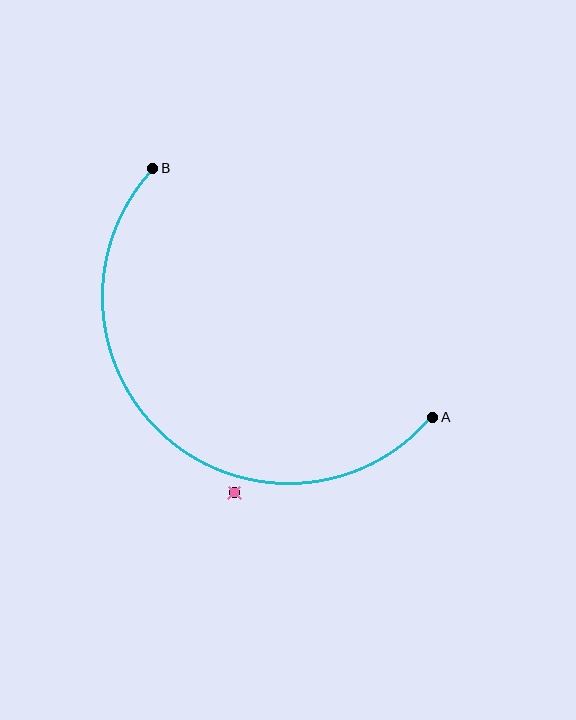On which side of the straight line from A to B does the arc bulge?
The arc bulges below and to the left of the straight line connecting A and B.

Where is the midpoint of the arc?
The arc midpoint is the point on the curve farthest from the straight line joining A and B. It sits below and to the left of that line.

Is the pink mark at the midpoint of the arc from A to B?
No — the pink mark does not lie on the arc at all. It sits slightly outside the curve.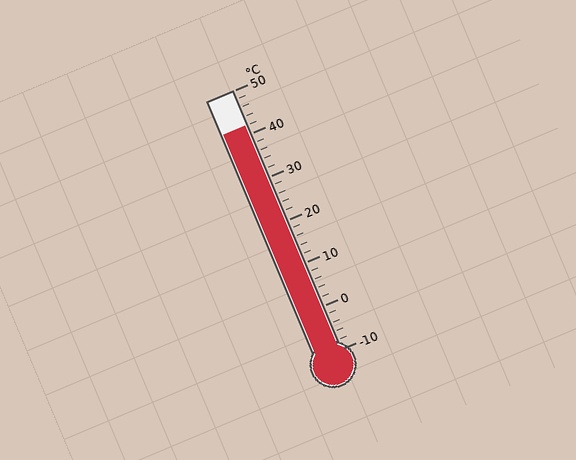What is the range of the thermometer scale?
The thermometer scale ranges from -10°C to 50°C.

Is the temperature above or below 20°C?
The temperature is above 20°C.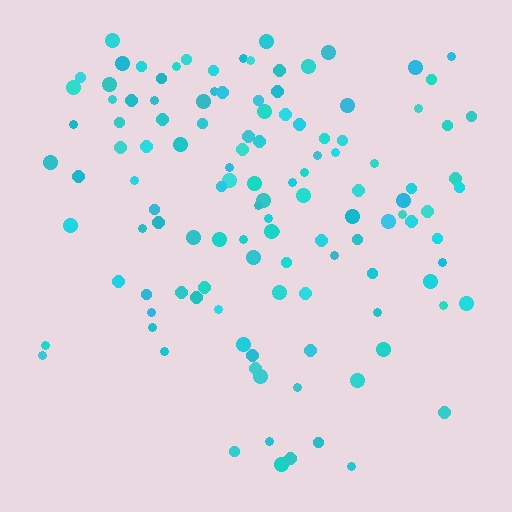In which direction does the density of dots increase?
From bottom to top, with the top side densest.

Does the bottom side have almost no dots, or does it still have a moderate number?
Still a moderate number, just noticeably fewer than the top.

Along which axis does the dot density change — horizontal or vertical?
Vertical.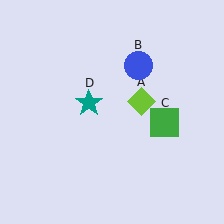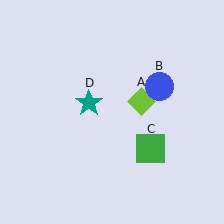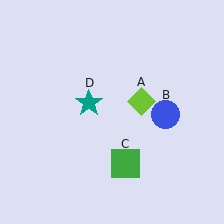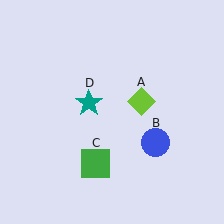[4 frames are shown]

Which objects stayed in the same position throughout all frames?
Lime diamond (object A) and teal star (object D) remained stationary.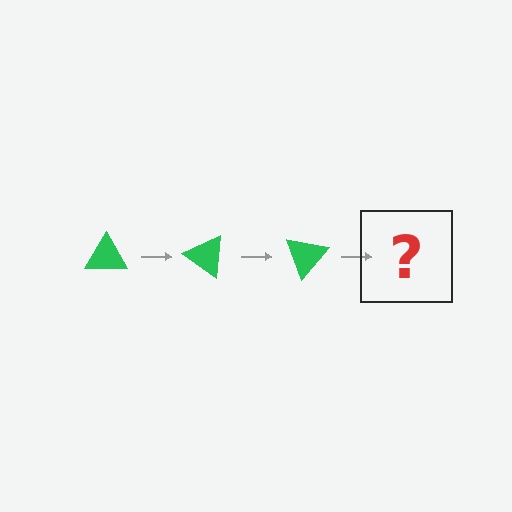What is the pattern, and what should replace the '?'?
The pattern is that the triangle rotates 35 degrees each step. The '?' should be a green triangle rotated 105 degrees.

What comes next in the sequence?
The next element should be a green triangle rotated 105 degrees.